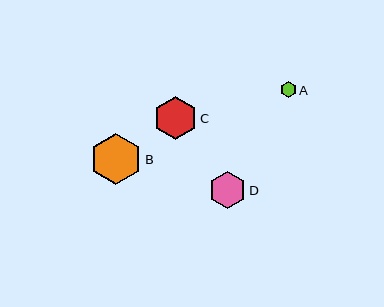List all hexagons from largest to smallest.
From largest to smallest: B, C, D, A.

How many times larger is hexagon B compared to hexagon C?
Hexagon B is approximately 1.2 times the size of hexagon C.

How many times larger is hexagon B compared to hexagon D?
Hexagon B is approximately 1.4 times the size of hexagon D.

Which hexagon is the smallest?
Hexagon A is the smallest with a size of approximately 16 pixels.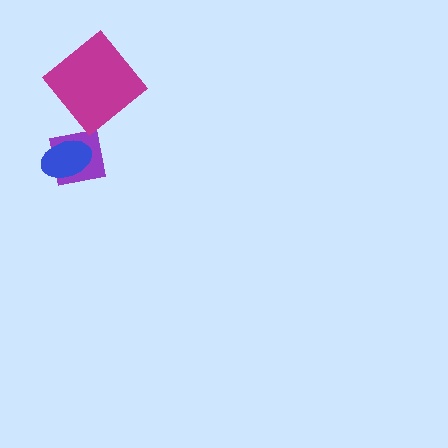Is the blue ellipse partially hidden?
No, no other shape covers it.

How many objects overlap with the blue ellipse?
1 object overlaps with the blue ellipse.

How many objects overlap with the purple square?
1 object overlaps with the purple square.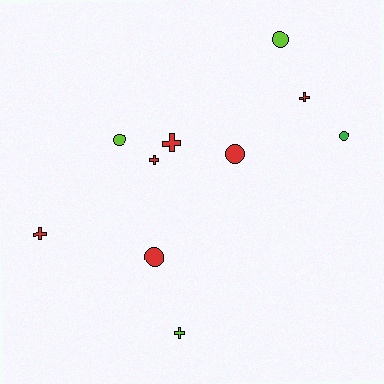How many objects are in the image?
There are 10 objects.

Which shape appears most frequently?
Cross, with 5 objects.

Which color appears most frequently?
Red, with 6 objects.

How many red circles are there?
There are 2 red circles.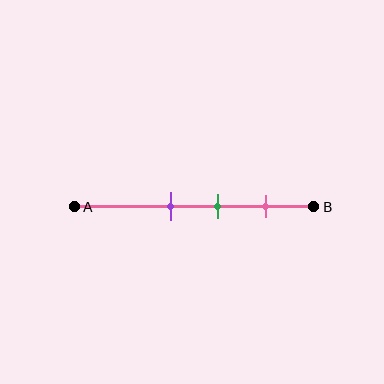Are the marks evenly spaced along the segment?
Yes, the marks are approximately evenly spaced.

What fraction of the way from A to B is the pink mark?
The pink mark is approximately 80% (0.8) of the way from A to B.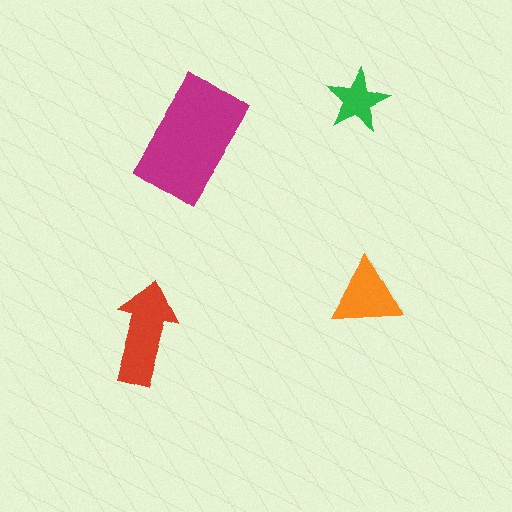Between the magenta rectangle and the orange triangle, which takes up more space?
The magenta rectangle.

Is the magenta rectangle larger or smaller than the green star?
Larger.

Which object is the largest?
The magenta rectangle.